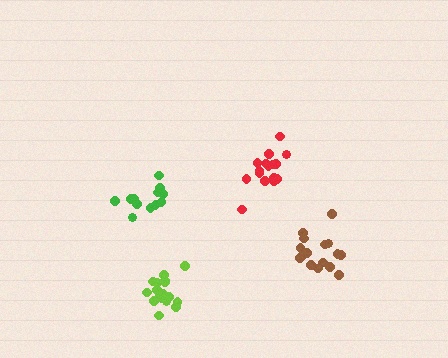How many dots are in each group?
Group 1: 16 dots, Group 2: 12 dots, Group 3: 16 dots, Group 4: 17 dots (61 total).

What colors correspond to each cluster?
The clusters are colored: brown, green, red, lime.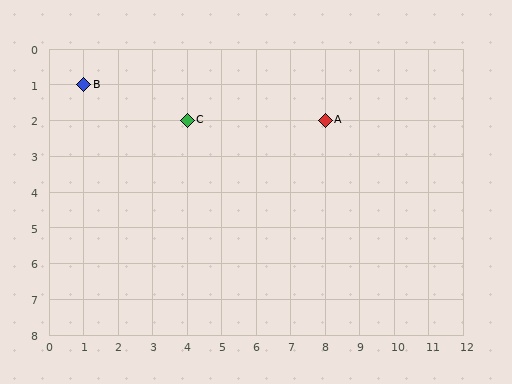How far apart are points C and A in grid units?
Points C and A are 4 columns apart.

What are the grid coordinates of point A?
Point A is at grid coordinates (8, 2).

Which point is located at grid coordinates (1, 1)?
Point B is at (1, 1).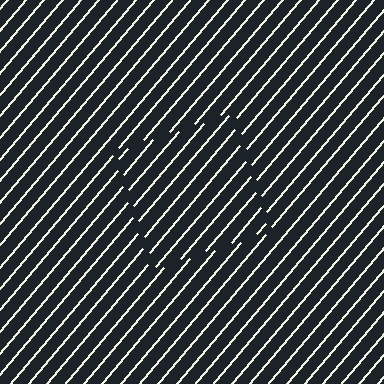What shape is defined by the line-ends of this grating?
An illusory square. The interior of the shape contains the same grating, shifted by half a period — the contour is defined by the phase discontinuity where line-ends from the inner and outer gratings abut.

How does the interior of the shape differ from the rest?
The interior of the shape contains the same grating, shifted by half a period — the contour is defined by the phase discontinuity where line-ends from the inner and outer gratings abut.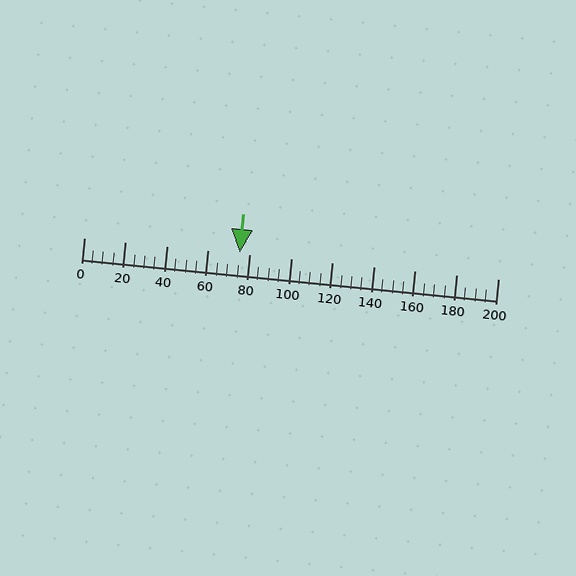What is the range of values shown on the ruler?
The ruler shows values from 0 to 200.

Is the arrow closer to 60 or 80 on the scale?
The arrow is closer to 80.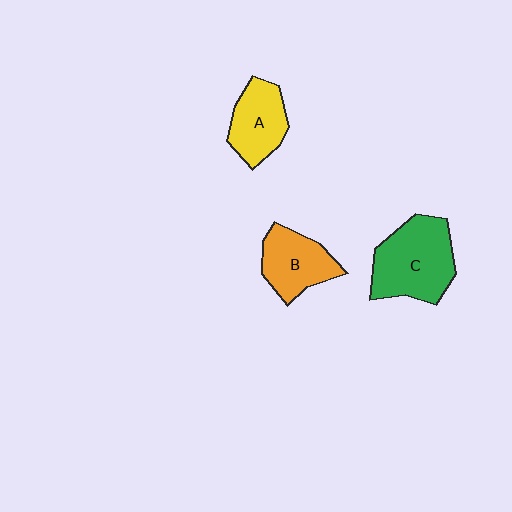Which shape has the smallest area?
Shape A (yellow).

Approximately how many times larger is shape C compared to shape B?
Approximately 1.5 times.